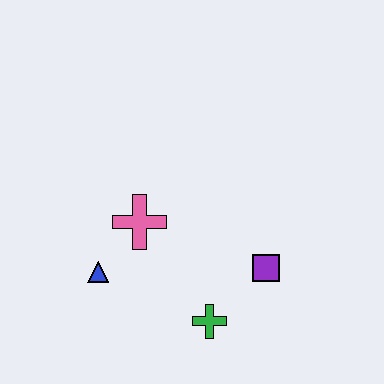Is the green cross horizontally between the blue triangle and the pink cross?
No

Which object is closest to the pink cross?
The blue triangle is closest to the pink cross.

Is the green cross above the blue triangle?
No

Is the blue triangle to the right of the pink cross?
No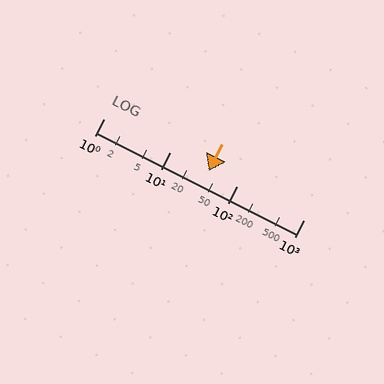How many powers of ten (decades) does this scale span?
The scale spans 3 decades, from 1 to 1000.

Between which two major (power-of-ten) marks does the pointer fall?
The pointer is between 10 and 100.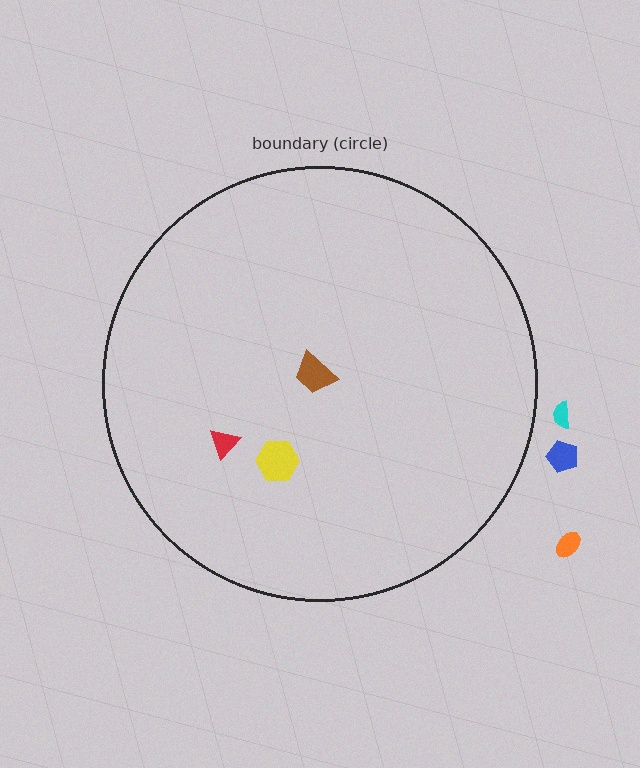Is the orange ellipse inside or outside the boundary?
Outside.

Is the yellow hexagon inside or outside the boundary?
Inside.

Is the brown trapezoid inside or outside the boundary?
Inside.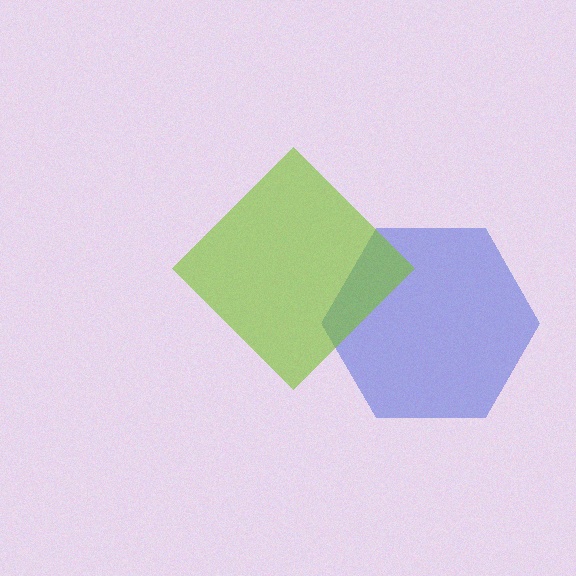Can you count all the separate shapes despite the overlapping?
Yes, there are 2 separate shapes.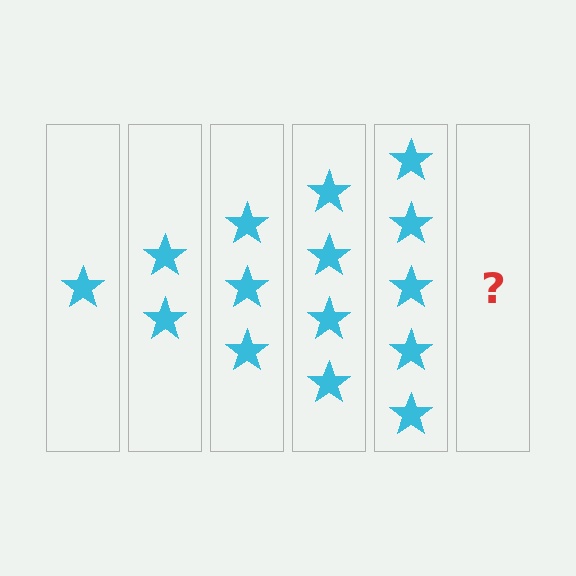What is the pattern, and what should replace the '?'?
The pattern is that each step adds one more star. The '?' should be 6 stars.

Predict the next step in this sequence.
The next step is 6 stars.